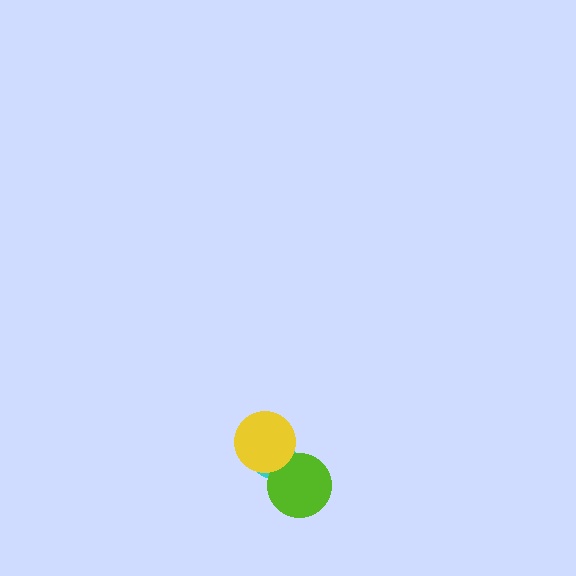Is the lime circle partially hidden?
No, no other shape covers it.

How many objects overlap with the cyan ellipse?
2 objects overlap with the cyan ellipse.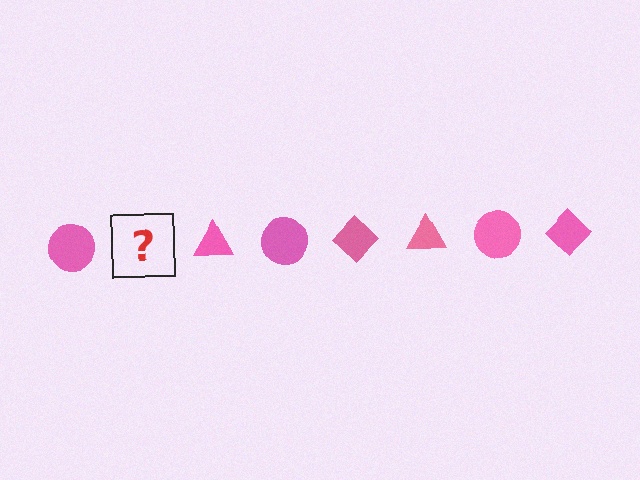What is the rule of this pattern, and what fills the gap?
The rule is that the pattern cycles through circle, diamond, triangle shapes in pink. The gap should be filled with a pink diamond.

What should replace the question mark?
The question mark should be replaced with a pink diamond.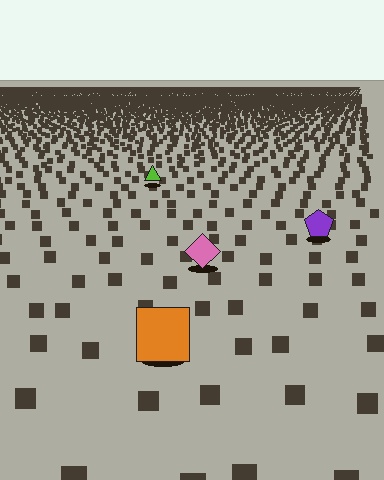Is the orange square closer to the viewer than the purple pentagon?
Yes. The orange square is closer — you can tell from the texture gradient: the ground texture is coarser near it.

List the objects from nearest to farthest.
From nearest to farthest: the orange square, the pink diamond, the purple pentagon, the lime triangle.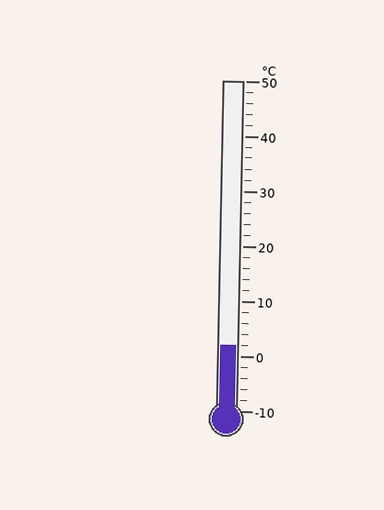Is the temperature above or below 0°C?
The temperature is above 0°C.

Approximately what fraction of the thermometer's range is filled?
The thermometer is filled to approximately 20% of its range.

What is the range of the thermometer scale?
The thermometer scale ranges from -10°C to 50°C.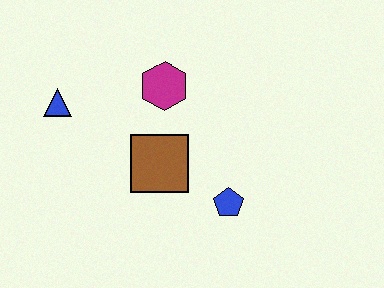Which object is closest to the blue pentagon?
The brown square is closest to the blue pentagon.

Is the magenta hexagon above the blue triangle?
Yes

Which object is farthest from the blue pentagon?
The blue triangle is farthest from the blue pentagon.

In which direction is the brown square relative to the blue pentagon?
The brown square is to the left of the blue pentagon.